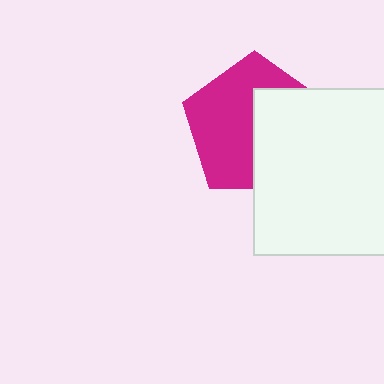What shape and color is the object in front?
The object in front is a white square.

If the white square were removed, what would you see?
You would see the complete magenta pentagon.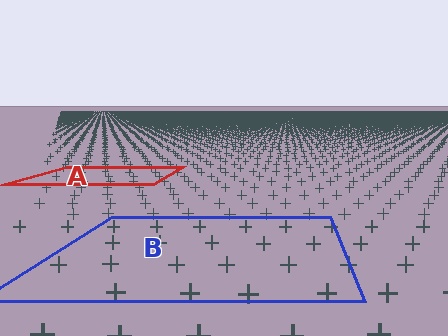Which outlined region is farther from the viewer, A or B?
Region A is farther from the viewer — the texture elements inside it appear smaller and more densely packed.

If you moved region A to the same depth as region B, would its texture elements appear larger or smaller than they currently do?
They would appear larger. At a closer depth, the same texture elements are projected at a bigger on-screen size.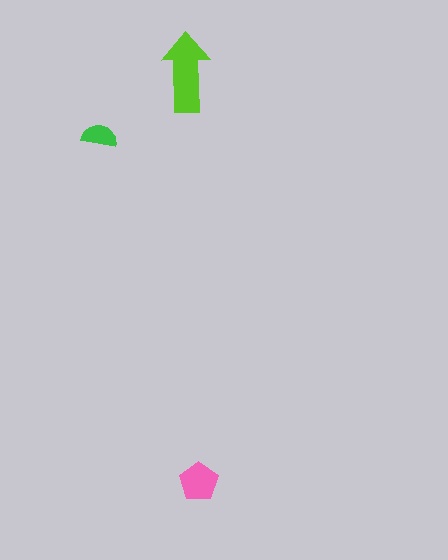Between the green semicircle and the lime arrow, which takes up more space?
The lime arrow.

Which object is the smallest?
The green semicircle.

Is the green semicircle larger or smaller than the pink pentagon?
Smaller.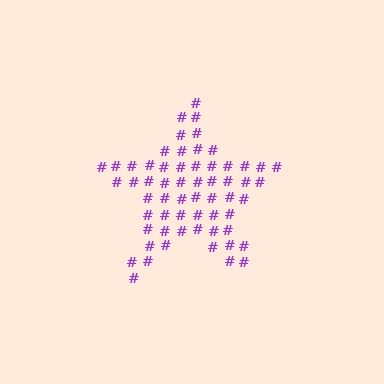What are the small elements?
The small elements are hash symbols.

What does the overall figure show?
The overall figure shows a star.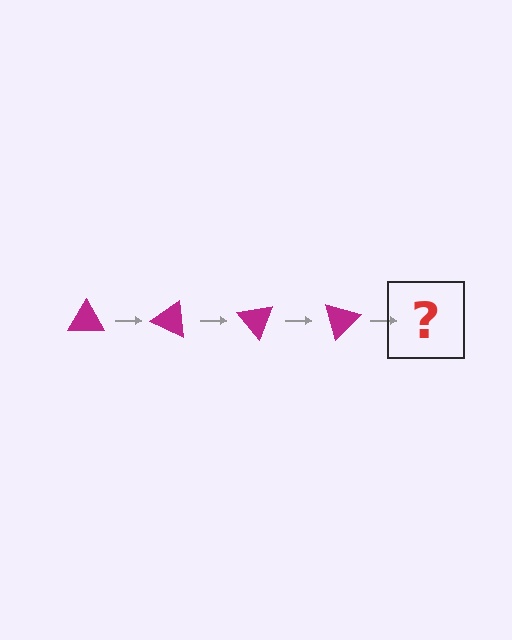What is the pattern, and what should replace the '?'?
The pattern is that the triangle rotates 25 degrees each step. The '?' should be a magenta triangle rotated 100 degrees.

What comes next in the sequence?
The next element should be a magenta triangle rotated 100 degrees.